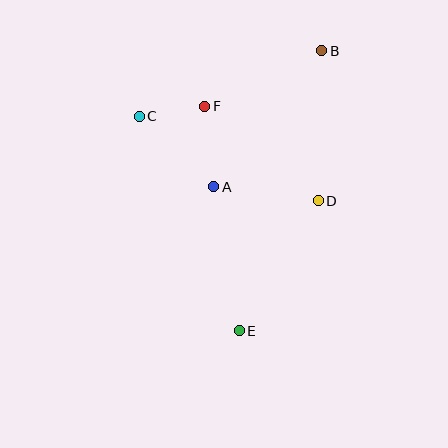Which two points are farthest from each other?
Points B and E are farthest from each other.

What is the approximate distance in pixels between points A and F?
The distance between A and F is approximately 81 pixels.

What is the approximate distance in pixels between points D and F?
The distance between D and F is approximately 148 pixels.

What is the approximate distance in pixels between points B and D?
The distance between B and D is approximately 150 pixels.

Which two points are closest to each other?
Points C and F are closest to each other.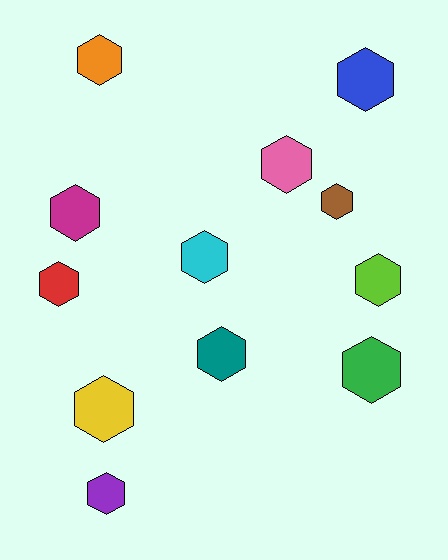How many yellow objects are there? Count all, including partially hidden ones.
There is 1 yellow object.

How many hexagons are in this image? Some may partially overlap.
There are 12 hexagons.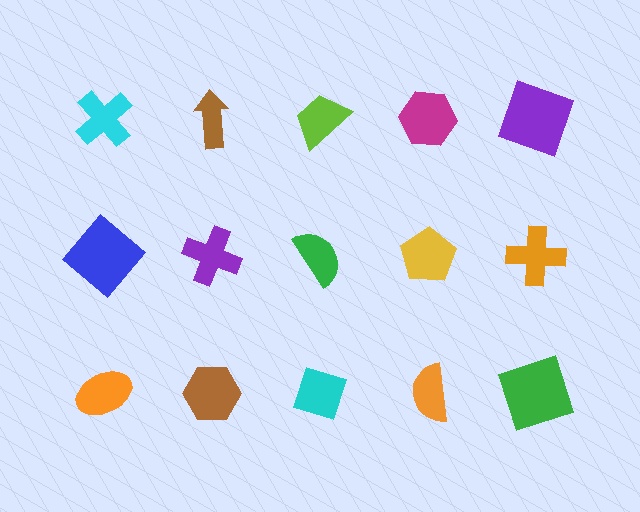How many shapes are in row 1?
5 shapes.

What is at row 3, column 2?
A brown hexagon.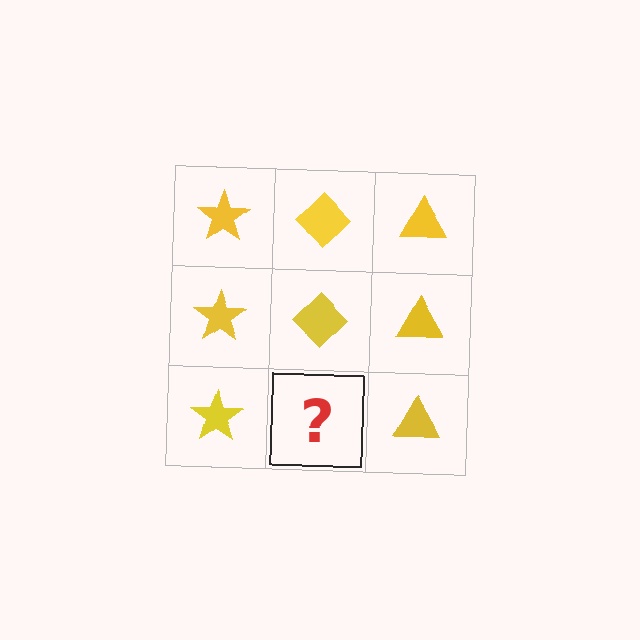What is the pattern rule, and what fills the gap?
The rule is that each column has a consistent shape. The gap should be filled with a yellow diamond.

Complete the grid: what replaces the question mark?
The question mark should be replaced with a yellow diamond.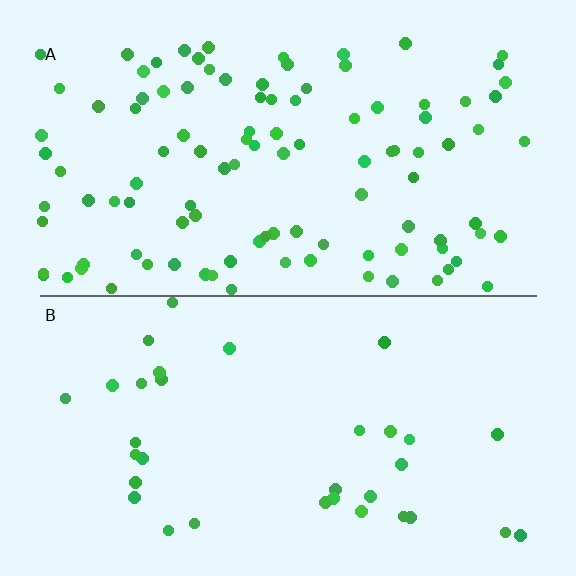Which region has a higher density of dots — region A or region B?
A (the top).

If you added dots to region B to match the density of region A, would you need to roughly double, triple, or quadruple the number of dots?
Approximately triple.